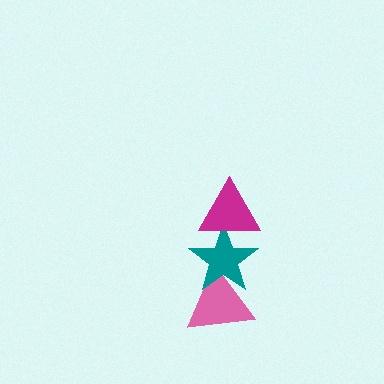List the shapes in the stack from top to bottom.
From top to bottom: the magenta triangle, the teal star, the pink triangle.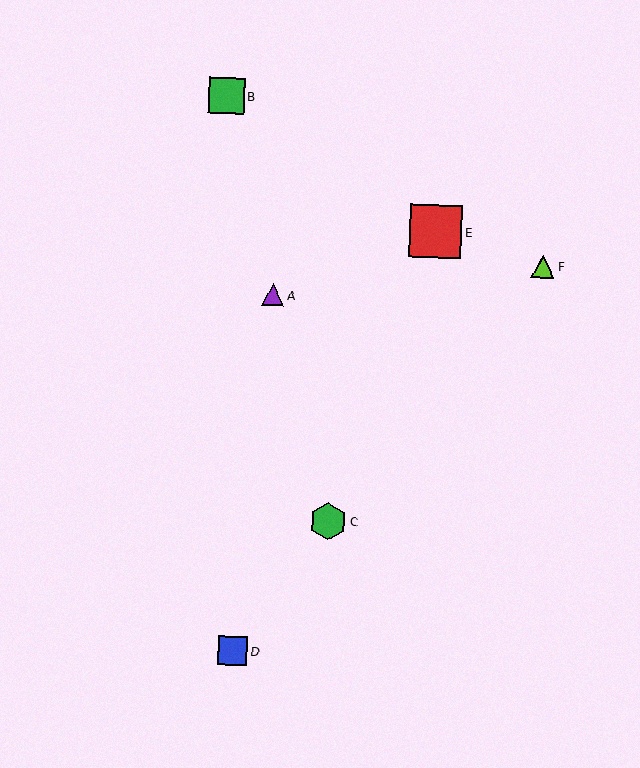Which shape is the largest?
The red square (labeled E) is the largest.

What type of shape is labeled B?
Shape B is a green square.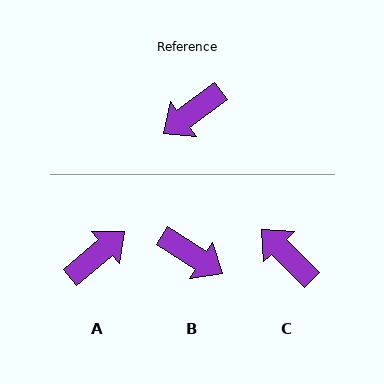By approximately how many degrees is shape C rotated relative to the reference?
Approximately 82 degrees clockwise.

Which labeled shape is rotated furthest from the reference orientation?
A, about 177 degrees away.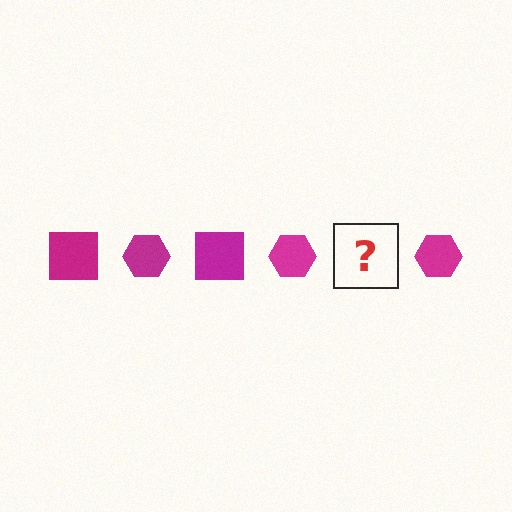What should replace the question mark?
The question mark should be replaced with a magenta square.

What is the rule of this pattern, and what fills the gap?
The rule is that the pattern cycles through square, hexagon shapes in magenta. The gap should be filled with a magenta square.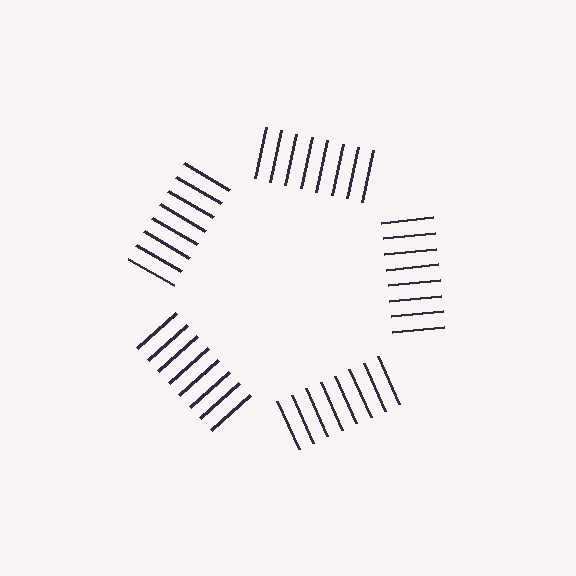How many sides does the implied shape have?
5 sides — the line-ends trace a pentagon.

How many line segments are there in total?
40 — 8 along each of the 5 edges.